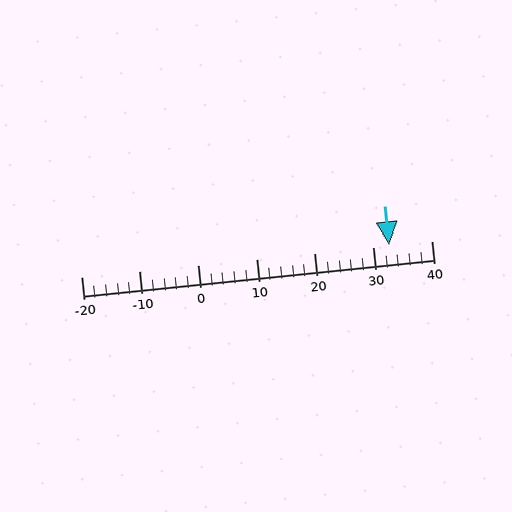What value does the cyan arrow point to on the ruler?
The cyan arrow points to approximately 33.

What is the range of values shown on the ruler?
The ruler shows values from -20 to 40.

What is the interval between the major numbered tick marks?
The major tick marks are spaced 10 units apart.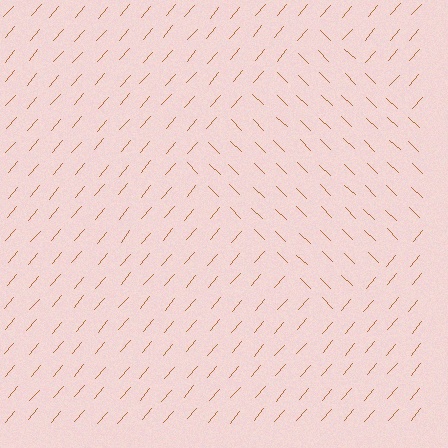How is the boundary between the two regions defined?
The boundary is defined purely by a change in line orientation (approximately 86 degrees difference). All lines are the same color and thickness.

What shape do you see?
I see a diamond.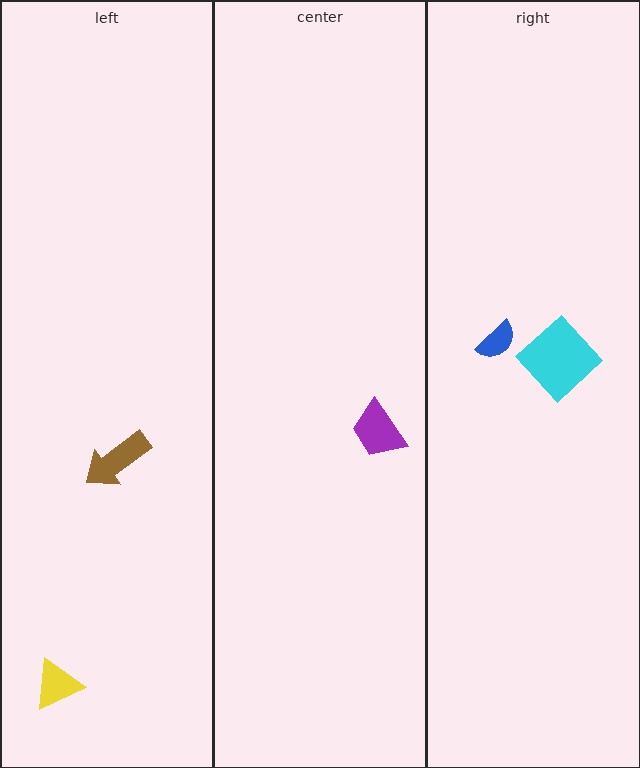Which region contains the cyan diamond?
The right region.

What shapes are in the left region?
The yellow triangle, the brown arrow.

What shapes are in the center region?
The purple trapezoid.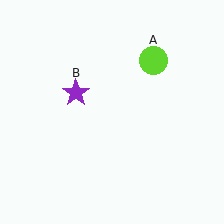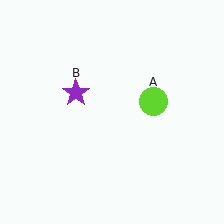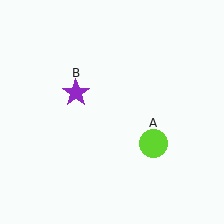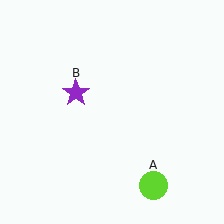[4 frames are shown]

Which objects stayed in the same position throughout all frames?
Purple star (object B) remained stationary.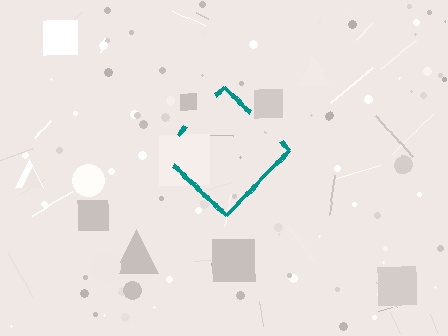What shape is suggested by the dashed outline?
The dashed outline suggests a diamond.